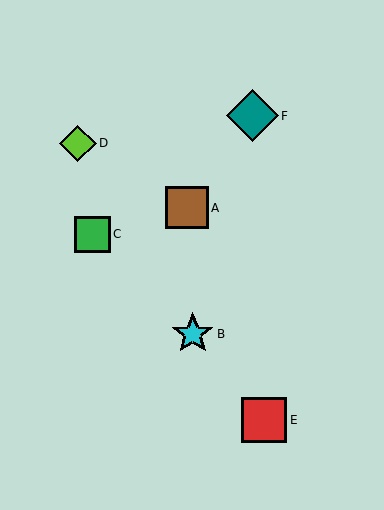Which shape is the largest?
The teal diamond (labeled F) is the largest.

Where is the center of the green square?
The center of the green square is at (92, 234).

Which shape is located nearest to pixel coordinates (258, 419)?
The red square (labeled E) at (264, 420) is nearest to that location.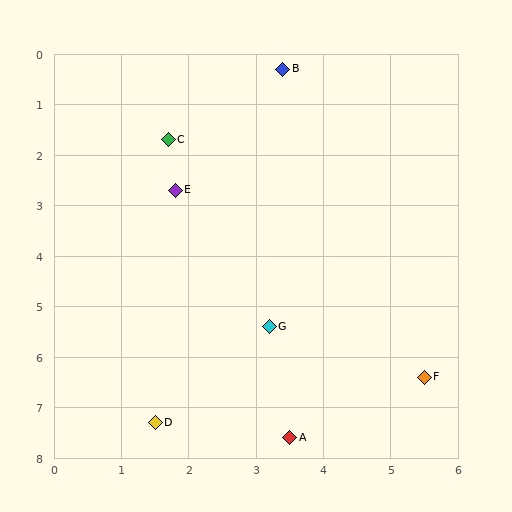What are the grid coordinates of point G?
Point G is at approximately (3.2, 5.4).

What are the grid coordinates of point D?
Point D is at approximately (1.5, 7.3).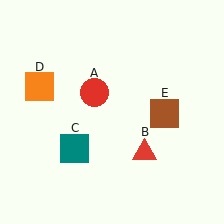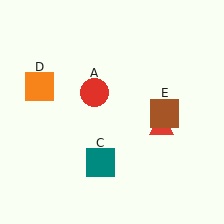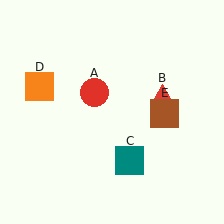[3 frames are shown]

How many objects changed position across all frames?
2 objects changed position: red triangle (object B), teal square (object C).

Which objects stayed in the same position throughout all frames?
Red circle (object A) and orange square (object D) and brown square (object E) remained stationary.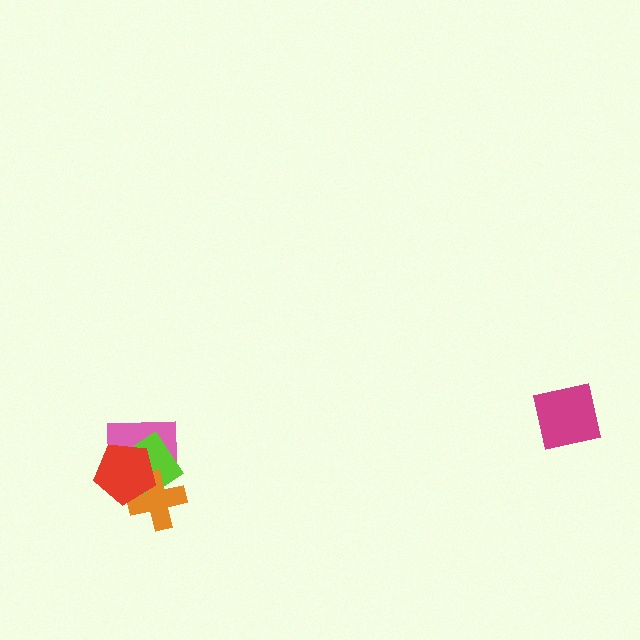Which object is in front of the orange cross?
The red pentagon is in front of the orange cross.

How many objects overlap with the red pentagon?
3 objects overlap with the red pentagon.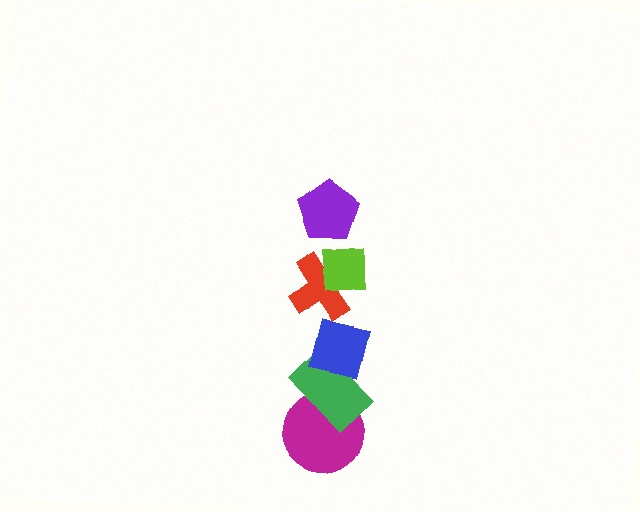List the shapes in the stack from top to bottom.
From top to bottom: the purple pentagon, the lime square, the red cross, the blue square, the green rectangle, the magenta circle.